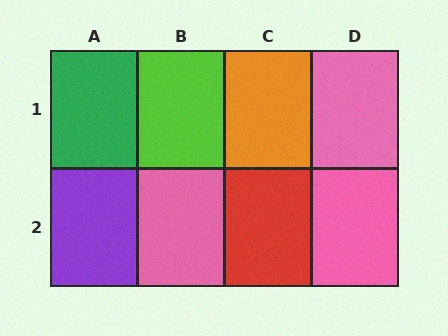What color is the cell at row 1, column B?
Lime.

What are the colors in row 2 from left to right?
Purple, pink, red, pink.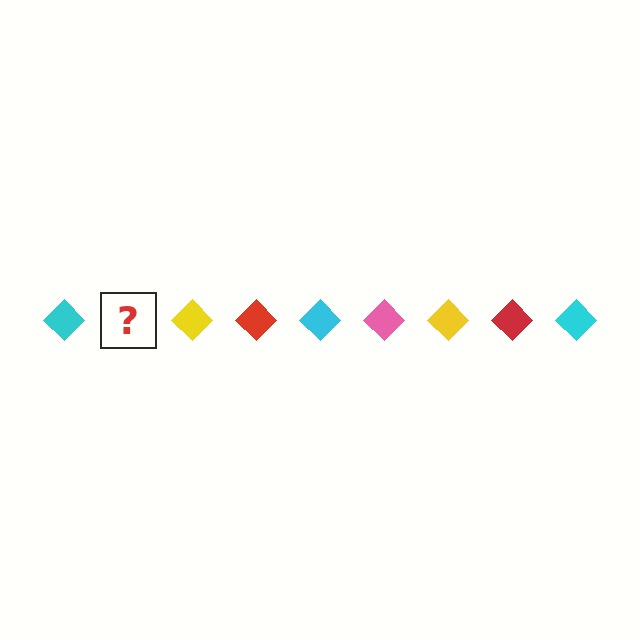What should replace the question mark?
The question mark should be replaced with a pink diamond.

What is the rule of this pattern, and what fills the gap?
The rule is that the pattern cycles through cyan, pink, yellow, red diamonds. The gap should be filled with a pink diamond.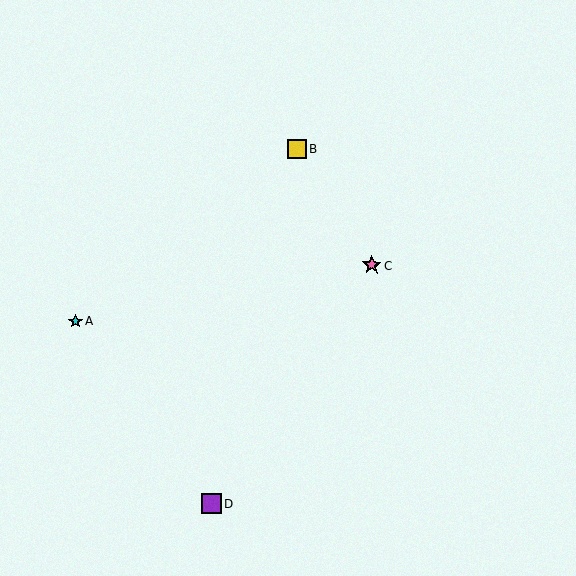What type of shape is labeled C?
Shape C is a pink star.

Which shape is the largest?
The purple square (labeled D) is the largest.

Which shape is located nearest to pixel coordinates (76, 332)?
The cyan star (labeled A) at (75, 321) is nearest to that location.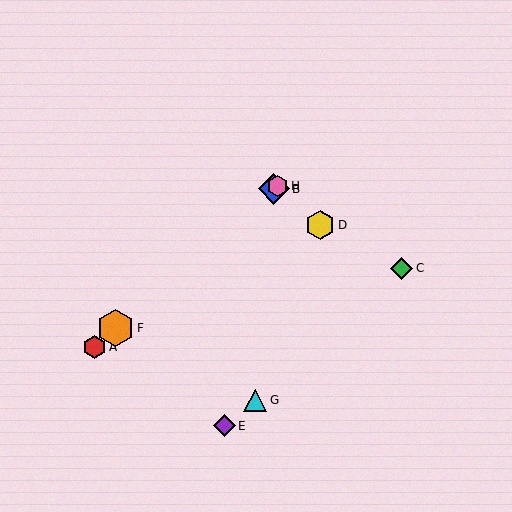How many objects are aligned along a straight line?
4 objects (A, B, F, H) are aligned along a straight line.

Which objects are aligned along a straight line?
Objects A, B, F, H are aligned along a straight line.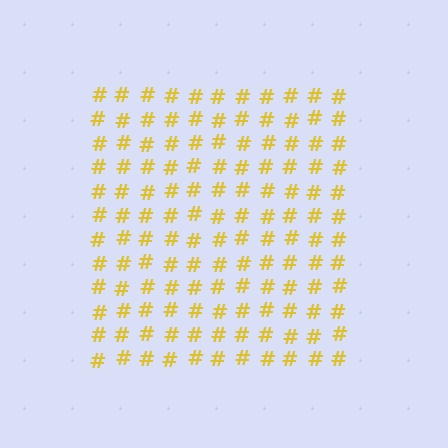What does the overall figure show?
The overall figure shows a square.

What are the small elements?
The small elements are hash symbols.